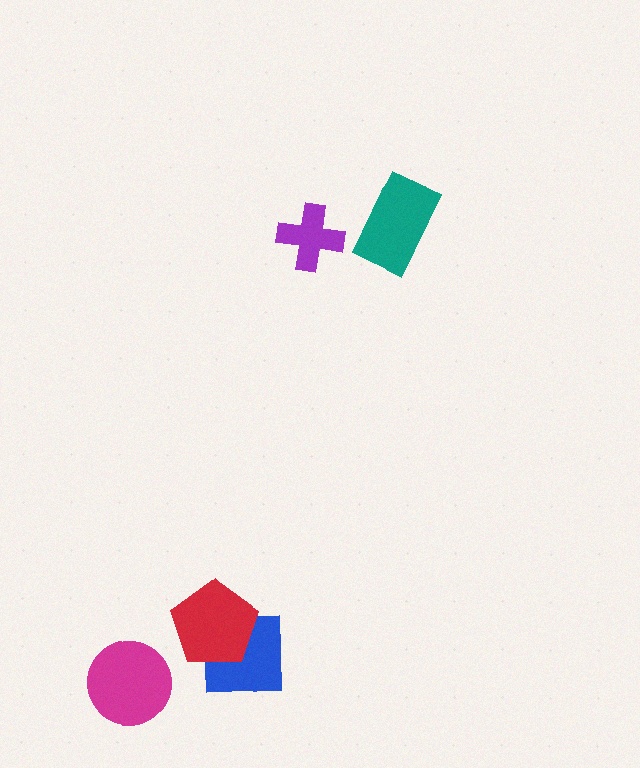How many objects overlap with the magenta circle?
0 objects overlap with the magenta circle.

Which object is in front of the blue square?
The red pentagon is in front of the blue square.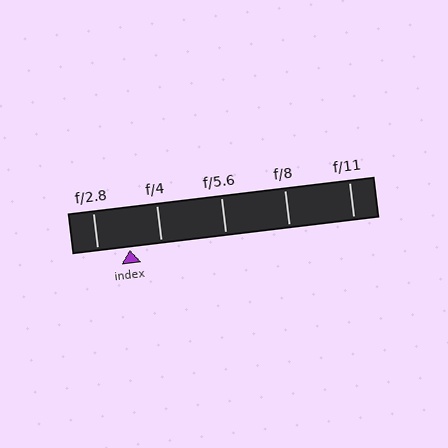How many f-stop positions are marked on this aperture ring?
There are 5 f-stop positions marked.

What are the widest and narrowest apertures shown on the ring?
The widest aperture shown is f/2.8 and the narrowest is f/11.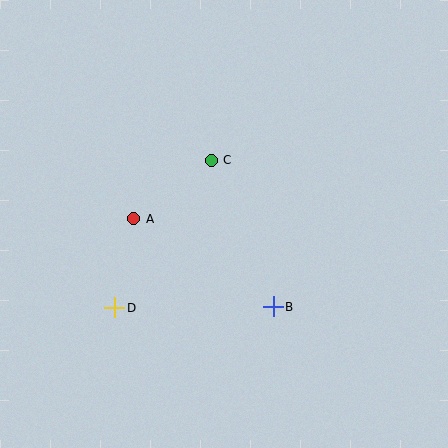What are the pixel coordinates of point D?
Point D is at (115, 308).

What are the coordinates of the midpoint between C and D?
The midpoint between C and D is at (163, 234).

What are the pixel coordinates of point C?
Point C is at (211, 160).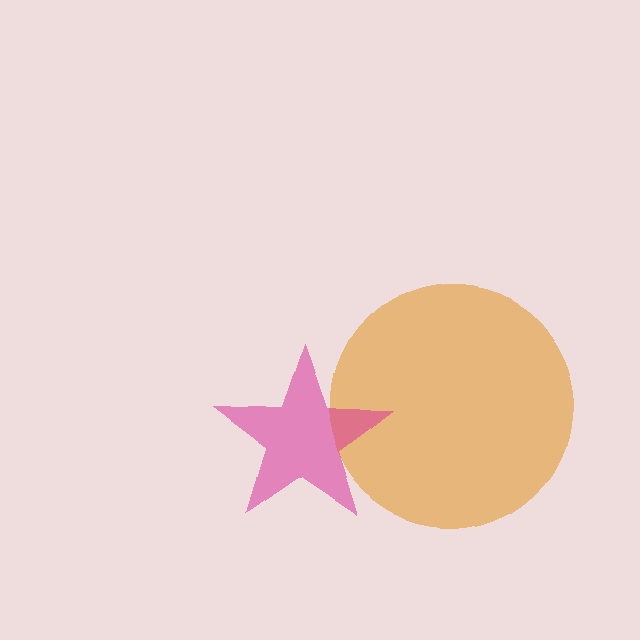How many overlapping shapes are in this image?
There are 2 overlapping shapes in the image.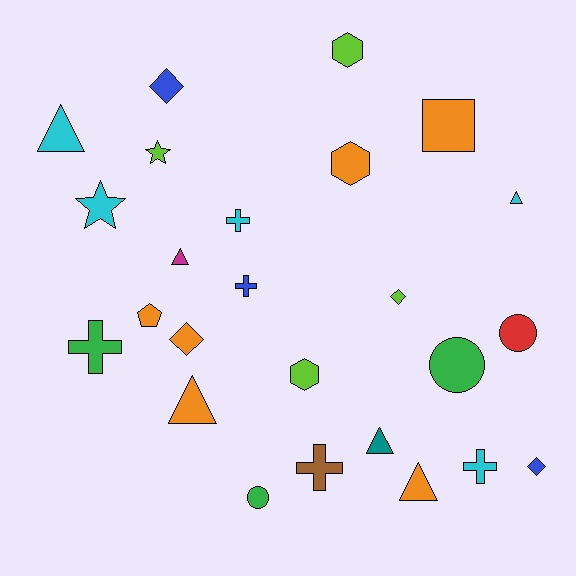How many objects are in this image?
There are 25 objects.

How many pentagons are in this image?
There is 1 pentagon.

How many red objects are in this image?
There is 1 red object.